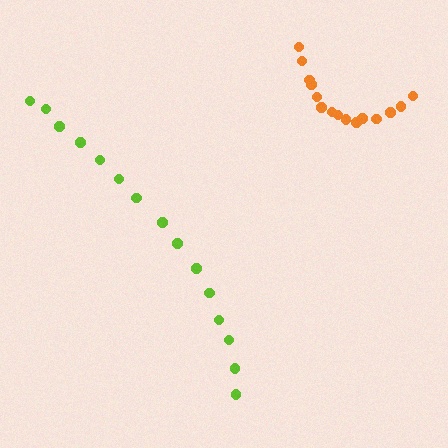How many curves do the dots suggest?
There are 2 distinct paths.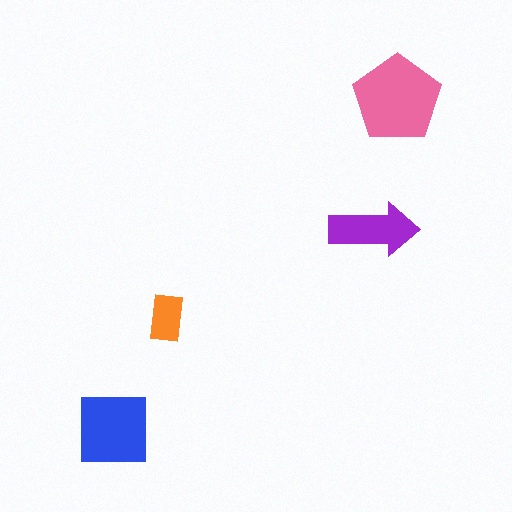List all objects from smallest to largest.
The orange rectangle, the purple arrow, the blue square, the pink pentagon.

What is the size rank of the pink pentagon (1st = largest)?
1st.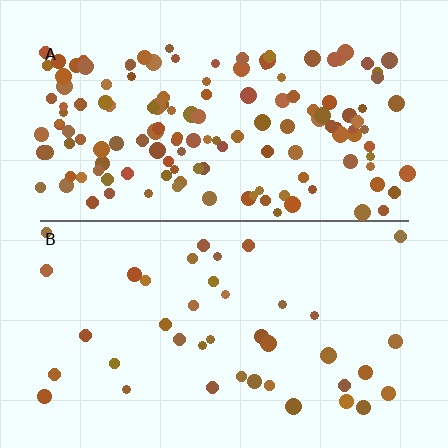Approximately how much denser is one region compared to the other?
Approximately 3.6× — region A over region B.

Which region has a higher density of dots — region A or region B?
A (the top).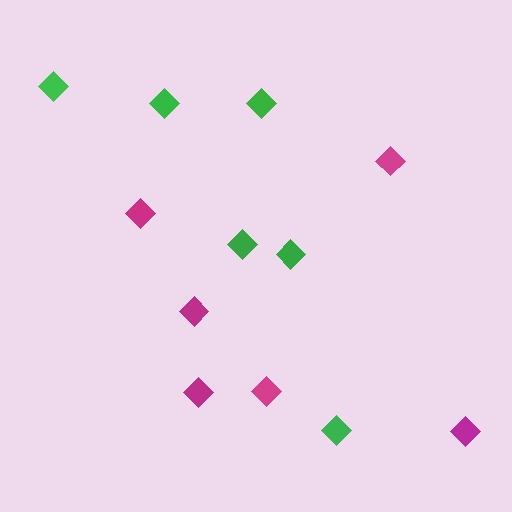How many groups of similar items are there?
There are 2 groups: one group of magenta diamonds (6) and one group of green diamonds (6).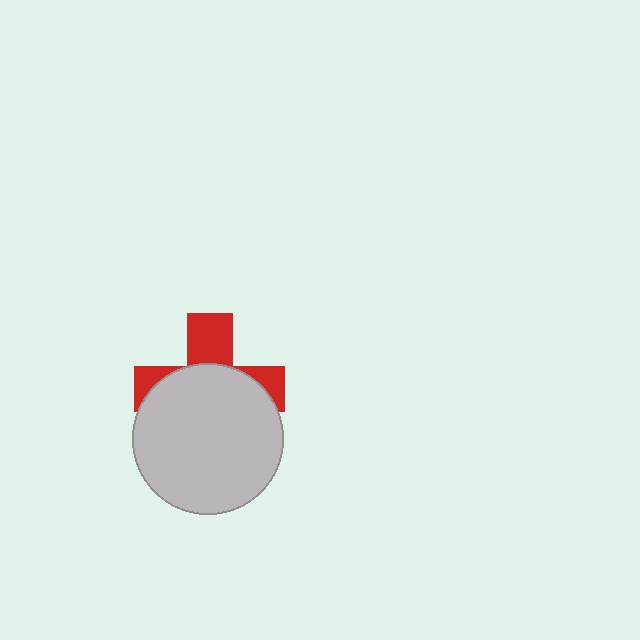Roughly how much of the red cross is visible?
A small part of it is visible (roughly 37%).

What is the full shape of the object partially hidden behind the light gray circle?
The partially hidden object is a red cross.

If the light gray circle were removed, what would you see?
You would see the complete red cross.